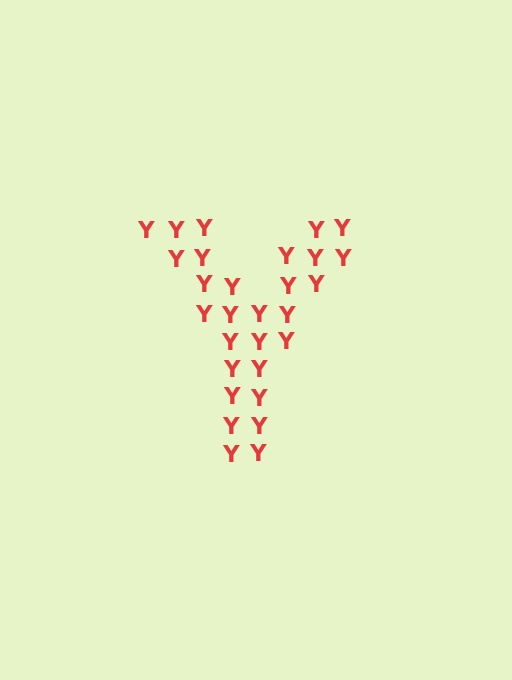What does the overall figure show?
The overall figure shows the letter Y.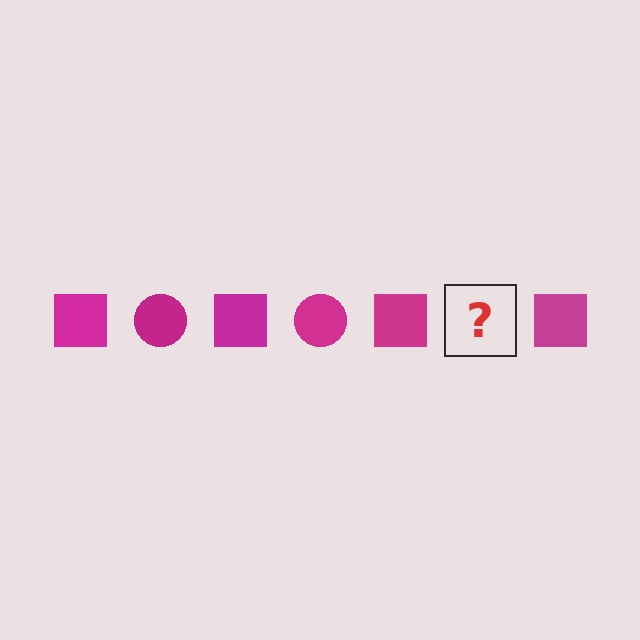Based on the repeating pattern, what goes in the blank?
The blank should be a magenta circle.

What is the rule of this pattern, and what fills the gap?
The rule is that the pattern cycles through square, circle shapes in magenta. The gap should be filled with a magenta circle.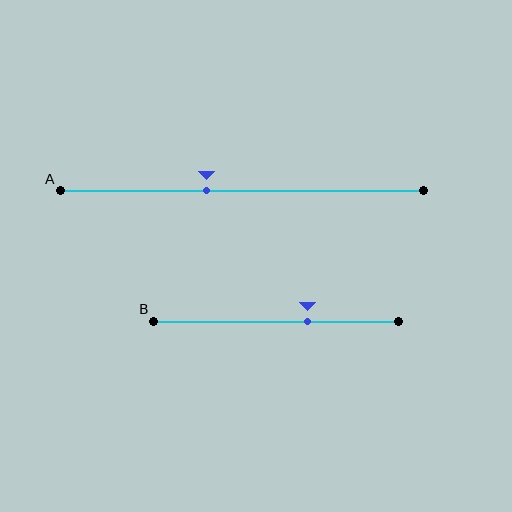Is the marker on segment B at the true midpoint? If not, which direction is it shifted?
No, the marker on segment B is shifted to the right by about 13% of the segment length.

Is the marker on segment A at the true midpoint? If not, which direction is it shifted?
No, the marker on segment A is shifted to the left by about 10% of the segment length.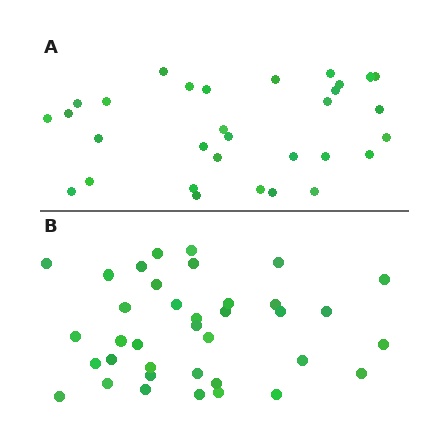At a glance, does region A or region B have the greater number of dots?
Region B (the bottom region) has more dots.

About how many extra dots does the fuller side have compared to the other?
Region B has about 6 more dots than region A.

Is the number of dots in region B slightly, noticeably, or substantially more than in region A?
Region B has only slightly more — the two regions are fairly close. The ratio is roughly 1.2 to 1.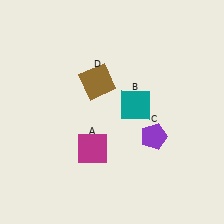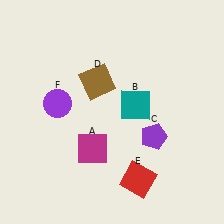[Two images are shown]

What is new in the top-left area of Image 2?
A purple circle (F) was added in the top-left area of Image 2.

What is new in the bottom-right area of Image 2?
A red square (E) was added in the bottom-right area of Image 2.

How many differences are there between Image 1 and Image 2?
There are 2 differences between the two images.